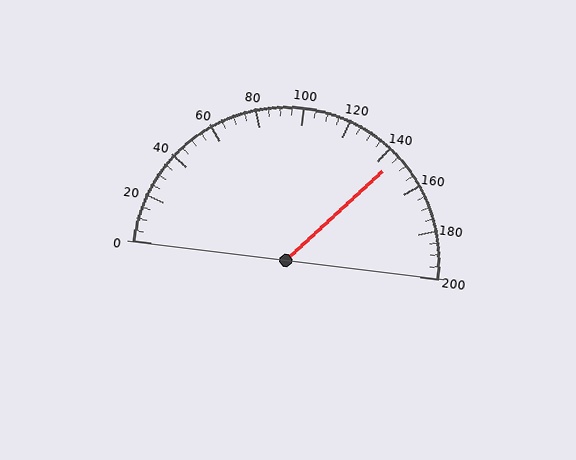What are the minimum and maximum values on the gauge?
The gauge ranges from 0 to 200.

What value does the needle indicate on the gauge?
The needle indicates approximately 145.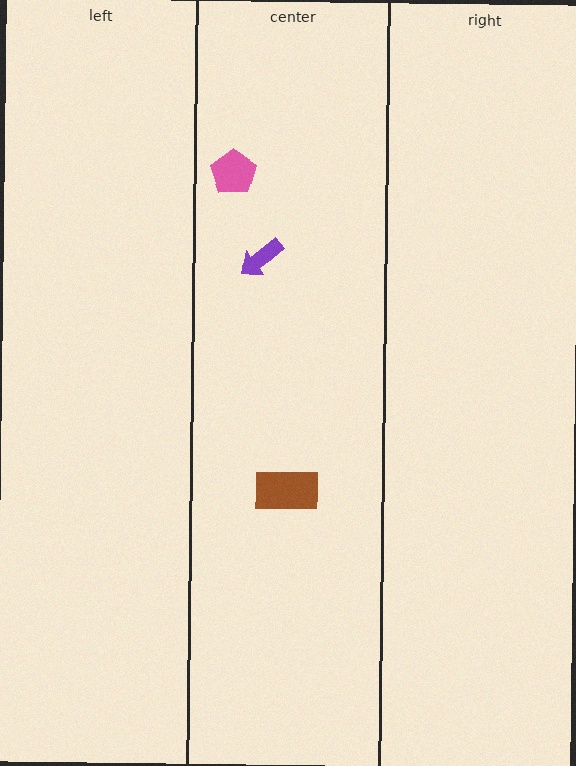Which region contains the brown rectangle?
The center region.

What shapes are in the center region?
The pink pentagon, the brown rectangle, the purple arrow.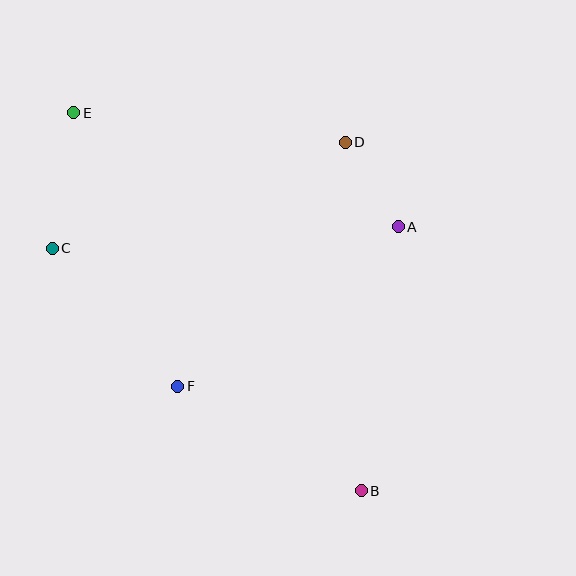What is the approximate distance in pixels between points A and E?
The distance between A and E is approximately 344 pixels.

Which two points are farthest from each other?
Points B and E are farthest from each other.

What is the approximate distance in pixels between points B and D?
The distance between B and D is approximately 349 pixels.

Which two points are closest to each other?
Points A and D are closest to each other.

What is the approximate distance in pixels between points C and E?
The distance between C and E is approximately 137 pixels.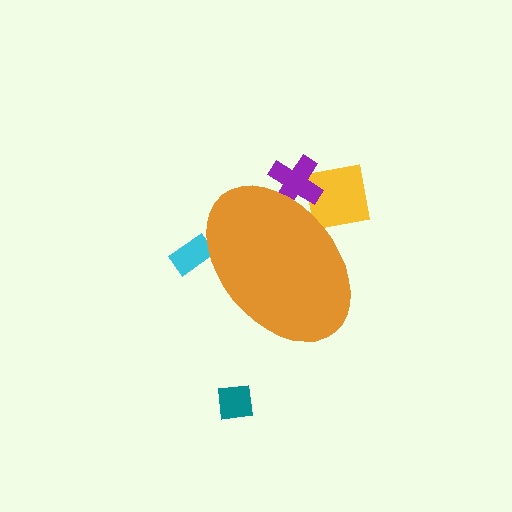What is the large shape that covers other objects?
An orange ellipse.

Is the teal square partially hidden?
No, the teal square is fully visible.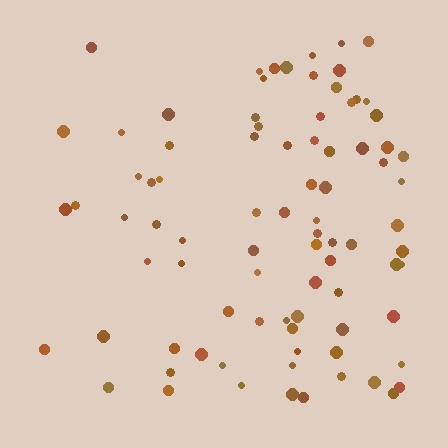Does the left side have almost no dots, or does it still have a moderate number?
Still a moderate number, just noticeably fewer than the right.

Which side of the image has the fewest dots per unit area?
The left.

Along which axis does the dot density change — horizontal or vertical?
Horizontal.